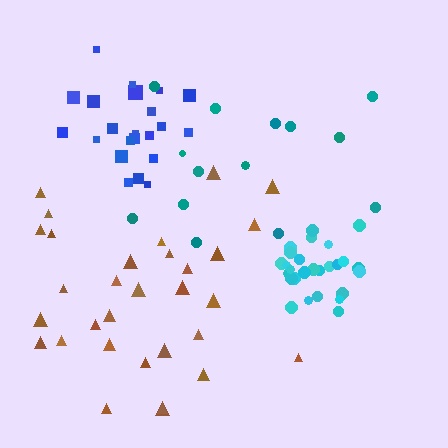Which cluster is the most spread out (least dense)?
Teal.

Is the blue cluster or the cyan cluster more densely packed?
Cyan.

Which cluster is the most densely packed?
Cyan.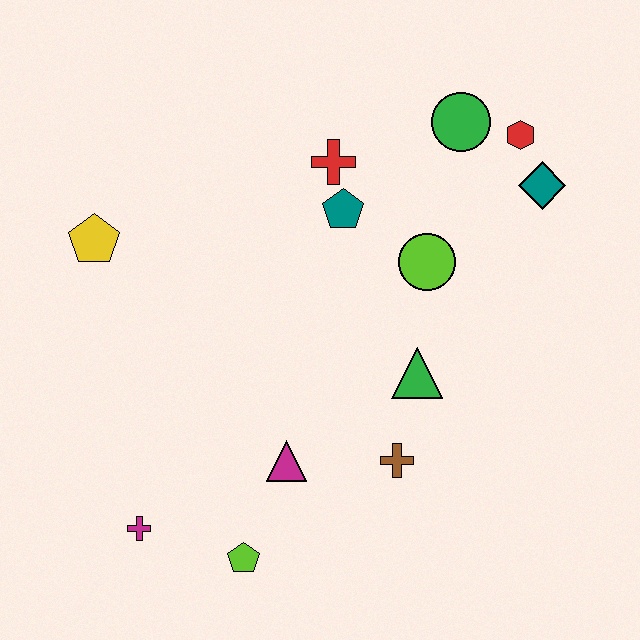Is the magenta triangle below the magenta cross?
No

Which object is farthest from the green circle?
The magenta cross is farthest from the green circle.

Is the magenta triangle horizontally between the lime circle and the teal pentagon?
No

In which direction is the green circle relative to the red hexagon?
The green circle is to the left of the red hexagon.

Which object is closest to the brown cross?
The green triangle is closest to the brown cross.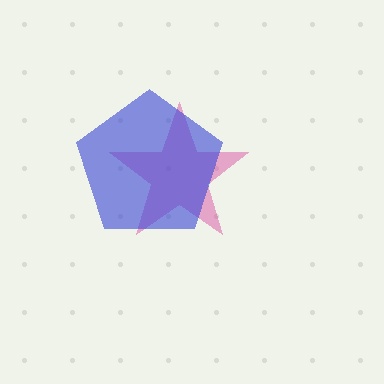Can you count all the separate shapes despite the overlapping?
Yes, there are 2 separate shapes.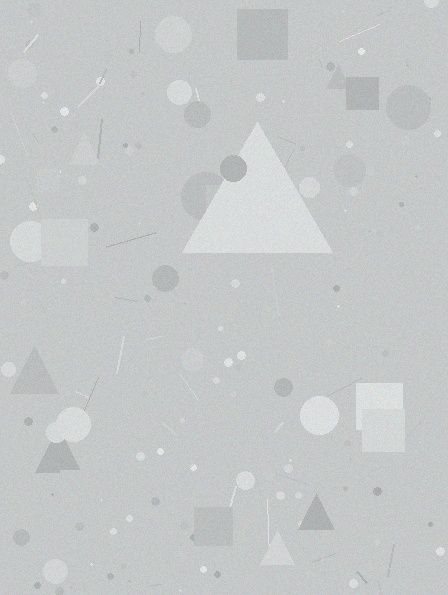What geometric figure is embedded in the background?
A triangle is embedded in the background.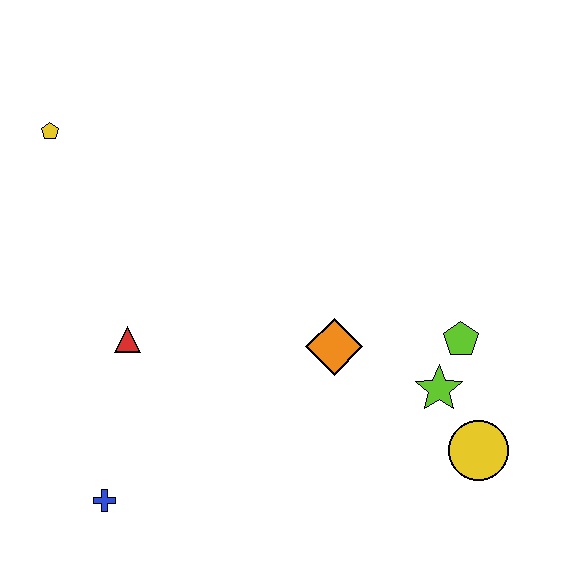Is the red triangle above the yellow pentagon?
No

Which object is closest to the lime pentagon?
The lime star is closest to the lime pentagon.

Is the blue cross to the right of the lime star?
No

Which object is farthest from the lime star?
The yellow pentagon is farthest from the lime star.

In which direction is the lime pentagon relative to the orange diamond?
The lime pentagon is to the right of the orange diamond.